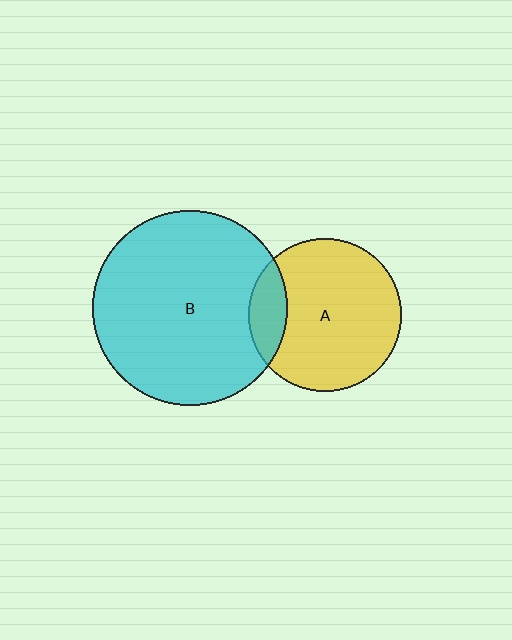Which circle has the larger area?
Circle B (cyan).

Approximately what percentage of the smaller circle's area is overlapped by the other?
Approximately 15%.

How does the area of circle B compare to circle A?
Approximately 1.6 times.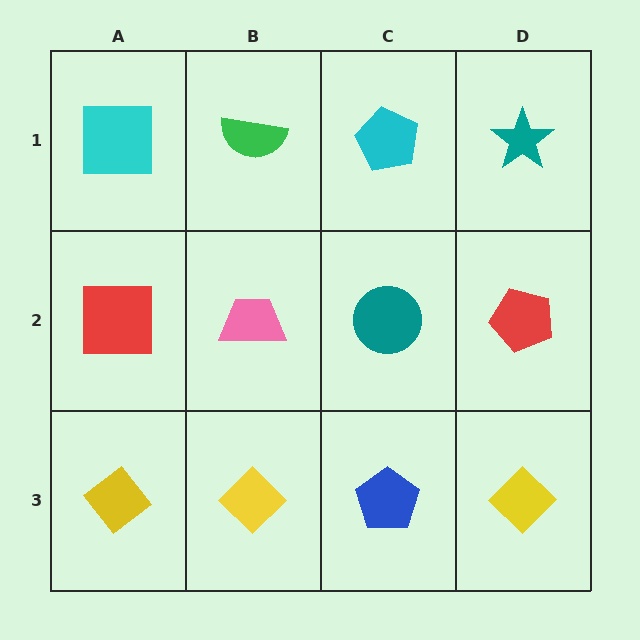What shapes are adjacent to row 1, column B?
A pink trapezoid (row 2, column B), a cyan square (row 1, column A), a cyan pentagon (row 1, column C).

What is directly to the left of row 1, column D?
A cyan pentagon.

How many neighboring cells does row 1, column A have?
2.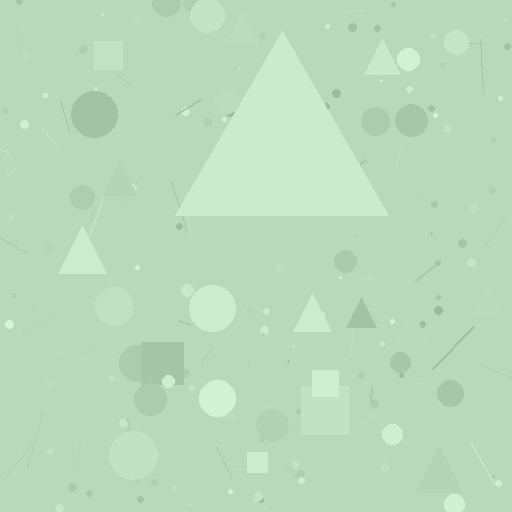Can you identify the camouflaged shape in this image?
The camouflaged shape is a triangle.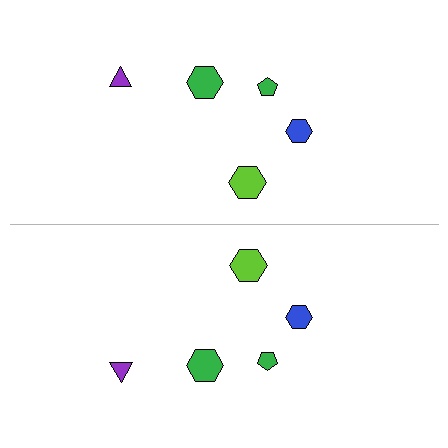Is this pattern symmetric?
Yes, this pattern has bilateral (reflection) symmetry.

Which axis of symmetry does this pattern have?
The pattern has a horizontal axis of symmetry running through the center of the image.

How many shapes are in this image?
There are 10 shapes in this image.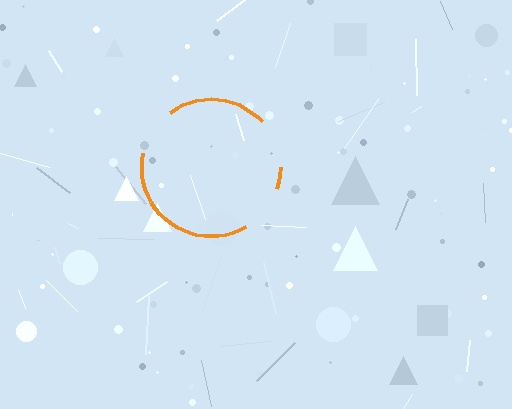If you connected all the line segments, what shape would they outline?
They would outline a circle.